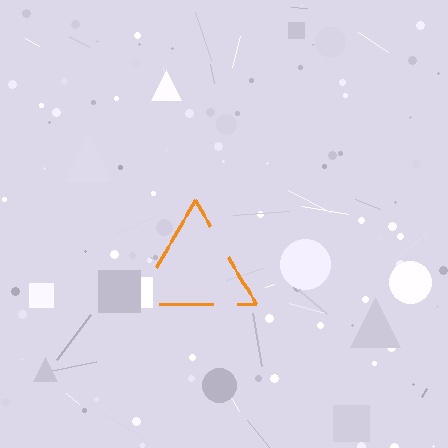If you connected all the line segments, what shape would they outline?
They would outline a triangle.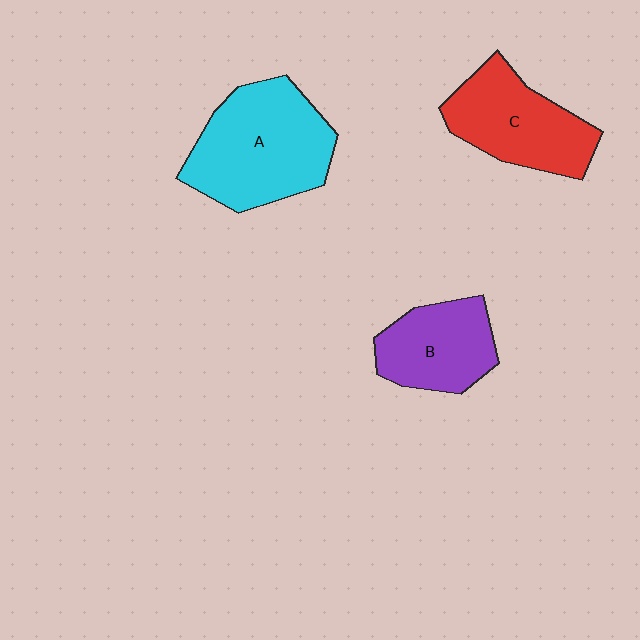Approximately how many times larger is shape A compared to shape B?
Approximately 1.6 times.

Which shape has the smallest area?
Shape B (purple).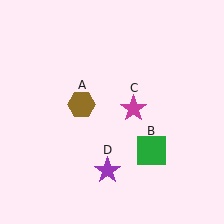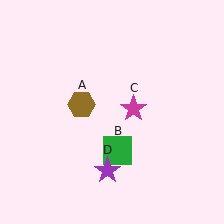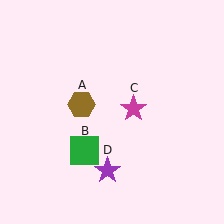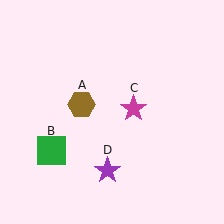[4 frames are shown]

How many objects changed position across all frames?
1 object changed position: green square (object B).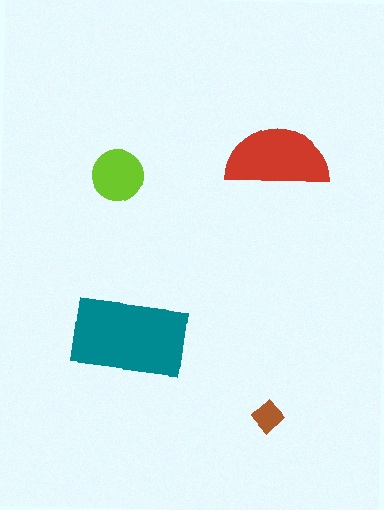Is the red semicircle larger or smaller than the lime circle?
Larger.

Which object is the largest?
The teal rectangle.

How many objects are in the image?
There are 4 objects in the image.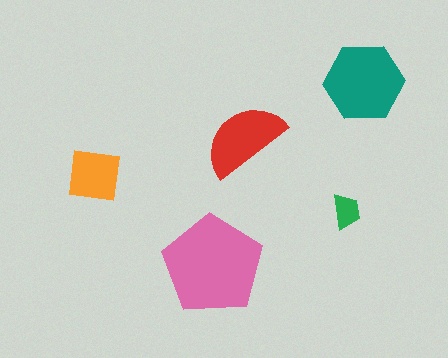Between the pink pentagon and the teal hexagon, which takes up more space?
The pink pentagon.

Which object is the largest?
The pink pentagon.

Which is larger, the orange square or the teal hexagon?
The teal hexagon.